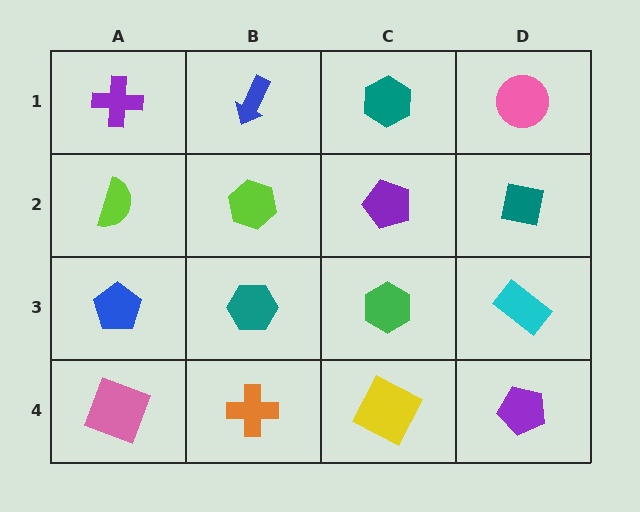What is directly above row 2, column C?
A teal hexagon.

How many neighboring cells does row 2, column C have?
4.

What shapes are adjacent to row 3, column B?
A lime hexagon (row 2, column B), an orange cross (row 4, column B), a blue pentagon (row 3, column A), a green hexagon (row 3, column C).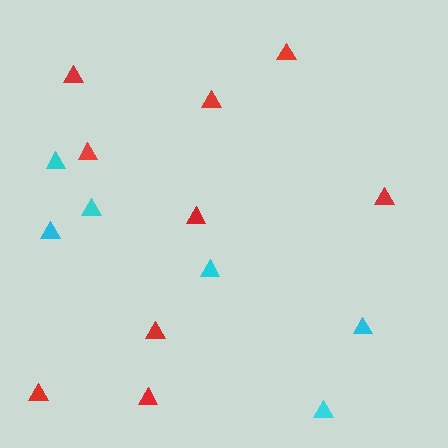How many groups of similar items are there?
There are 2 groups: one group of cyan triangles (6) and one group of red triangles (9).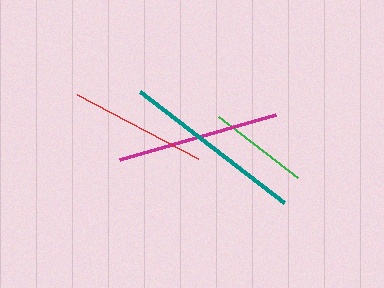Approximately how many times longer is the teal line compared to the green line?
The teal line is approximately 1.8 times the length of the green line.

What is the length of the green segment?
The green segment is approximately 99 pixels long.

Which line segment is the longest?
The teal line is the longest at approximately 182 pixels.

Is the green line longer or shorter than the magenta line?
The magenta line is longer than the green line.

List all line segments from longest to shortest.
From longest to shortest: teal, magenta, red, green.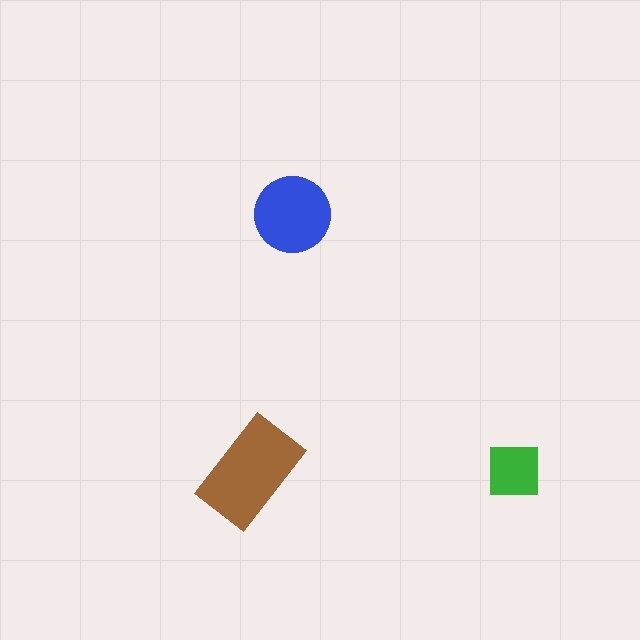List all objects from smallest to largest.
The green square, the blue circle, the brown rectangle.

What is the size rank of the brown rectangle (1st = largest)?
1st.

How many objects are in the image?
There are 3 objects in the image.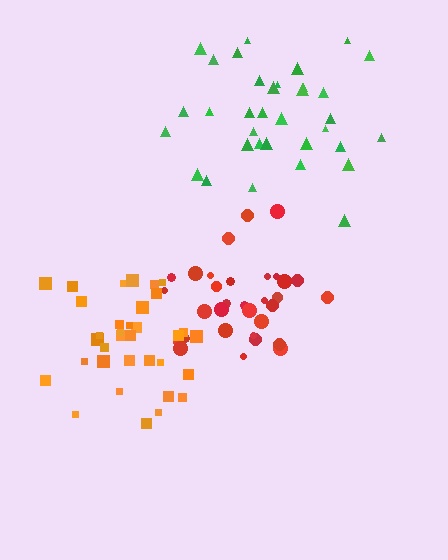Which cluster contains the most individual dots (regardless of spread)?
Orange (34).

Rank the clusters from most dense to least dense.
red, orange, green.